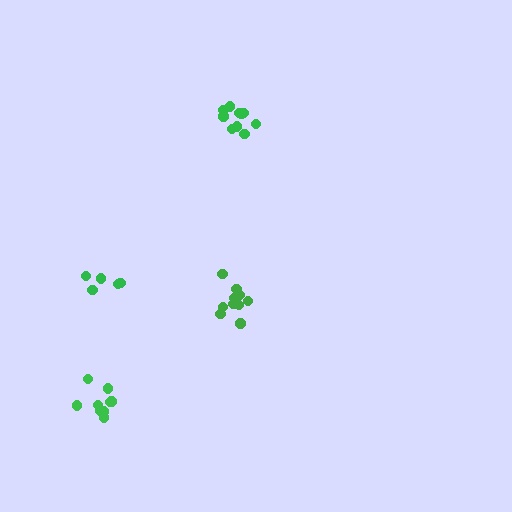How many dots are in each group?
Group 1: 10 dots, Group 2: 9 dots, Group 3: 10 dots, Group 4: 5 dots (34 total).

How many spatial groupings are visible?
There are 4 spatial groupings.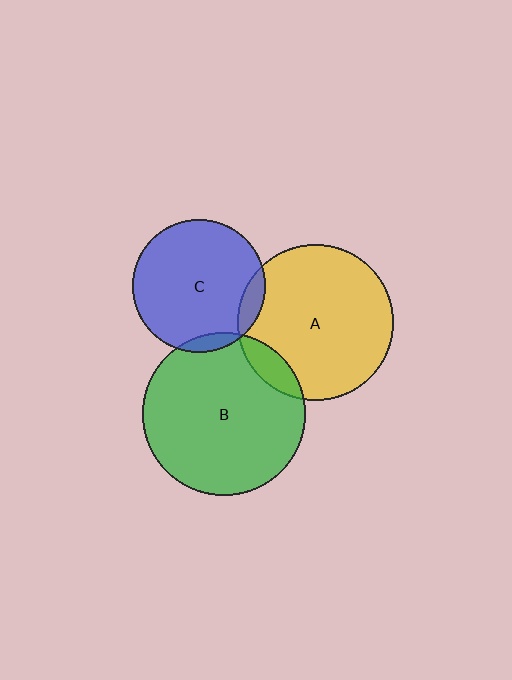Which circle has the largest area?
Circle B (green).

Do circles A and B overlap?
Yes.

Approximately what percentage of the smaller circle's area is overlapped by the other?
Approximately 10%.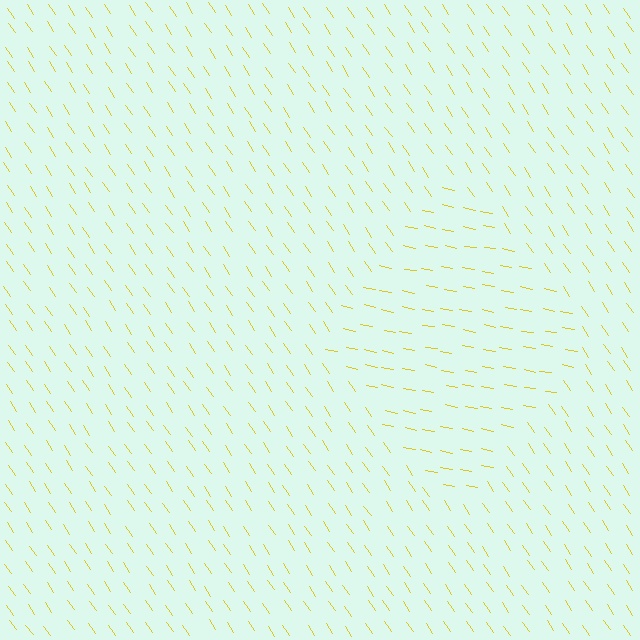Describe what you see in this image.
The image is filled with small yellow line segments. A diamond region in the image has lines oriented differently from the surrounding lines, creating a visible texture boundary.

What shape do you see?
I see a diamond.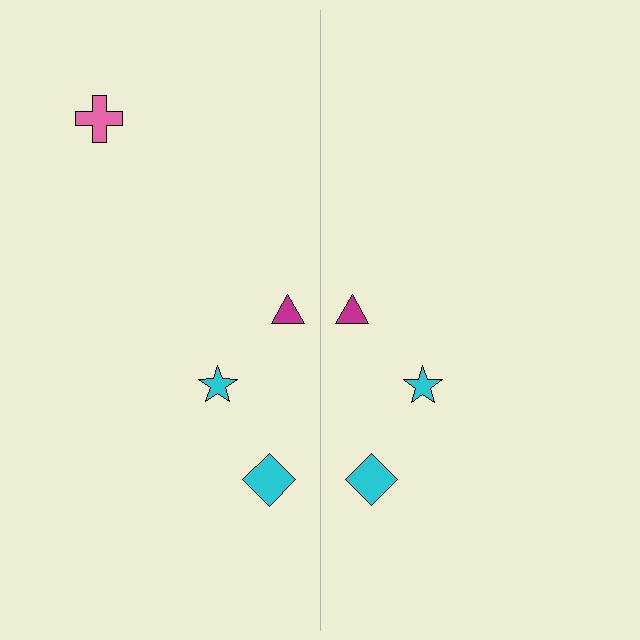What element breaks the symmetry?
A pink cross is missing from the right side.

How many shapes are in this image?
There are 7 shapes in this image.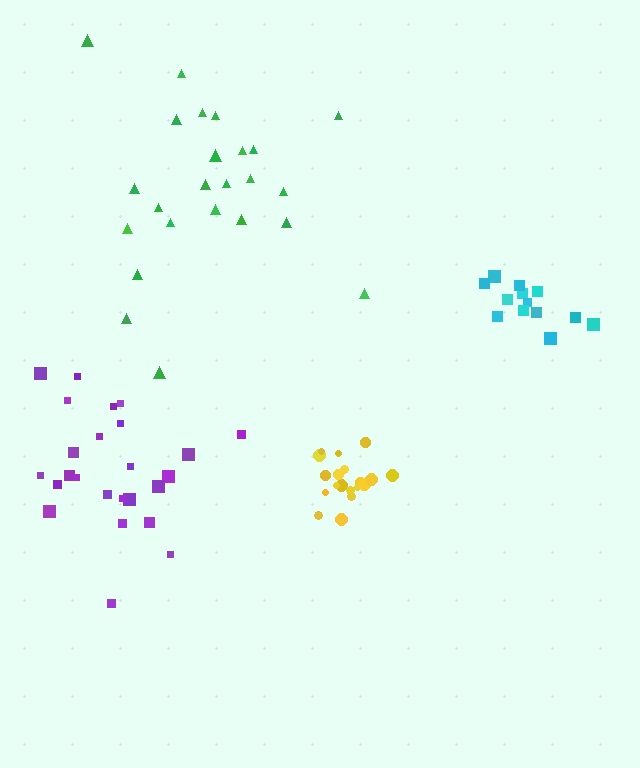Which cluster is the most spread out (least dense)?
Green.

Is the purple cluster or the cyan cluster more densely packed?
Cyan.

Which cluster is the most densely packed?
Yellow.